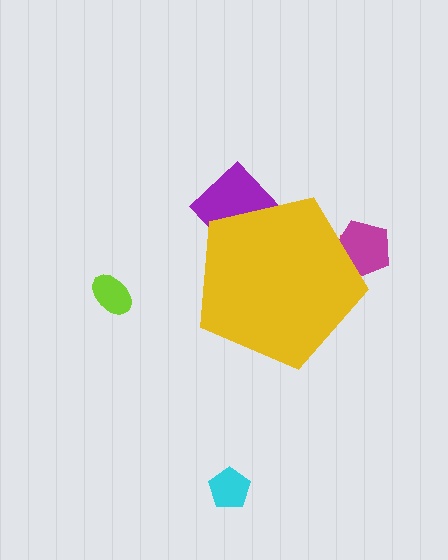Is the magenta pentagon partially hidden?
Yes, the magenta pentagon is partially hidden behind the yellow pentagon.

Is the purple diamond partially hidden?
Yes, the purple diamond is partially hidden behind the yellow pentagon.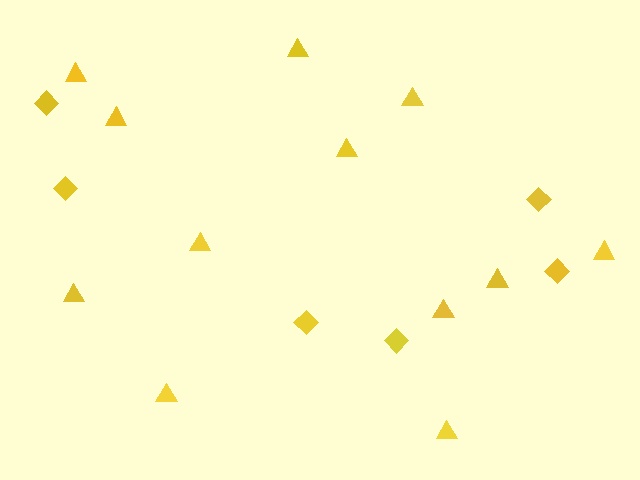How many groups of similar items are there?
There are 2 groups: one group of triangles (12) and one group of diamonds (6).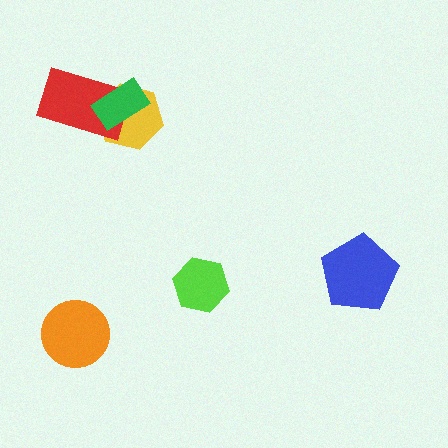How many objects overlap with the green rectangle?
2 objects overlap with the green rectangle.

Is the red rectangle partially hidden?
Yes, it is partially covered by another shape.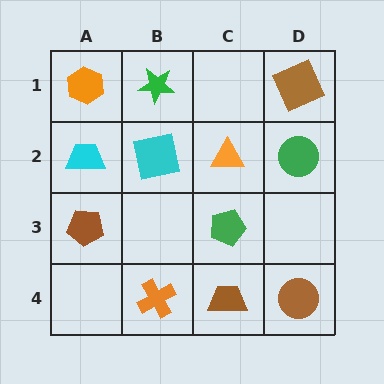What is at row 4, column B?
An orange cross.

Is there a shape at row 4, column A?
No, that cell is empty.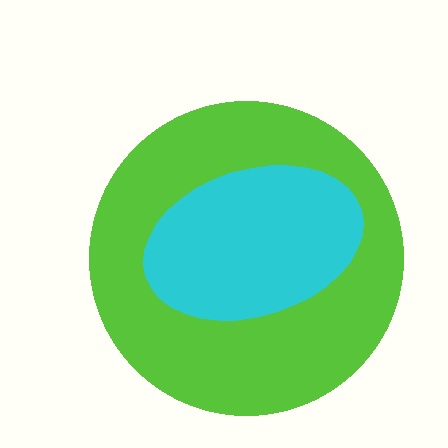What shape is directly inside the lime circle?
The cyan ellipse.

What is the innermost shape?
The cyan ellipse.